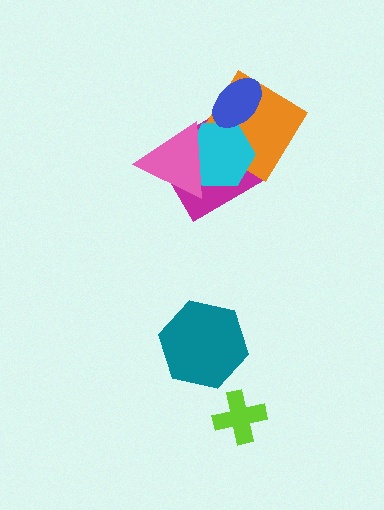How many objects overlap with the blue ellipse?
2 objects overlap with the blue ellipse.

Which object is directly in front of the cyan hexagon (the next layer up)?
The blue ellipse is directly in front of the cyan hexagon.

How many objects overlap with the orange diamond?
3 objects overlap with the orange diamond.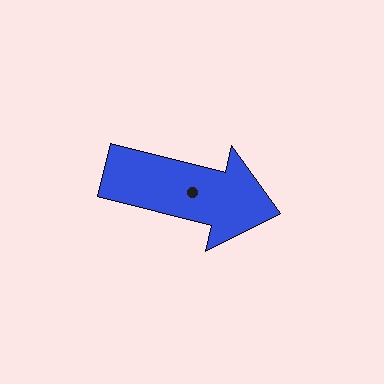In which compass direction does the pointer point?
East.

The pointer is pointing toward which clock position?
Roughly 3 o'clock.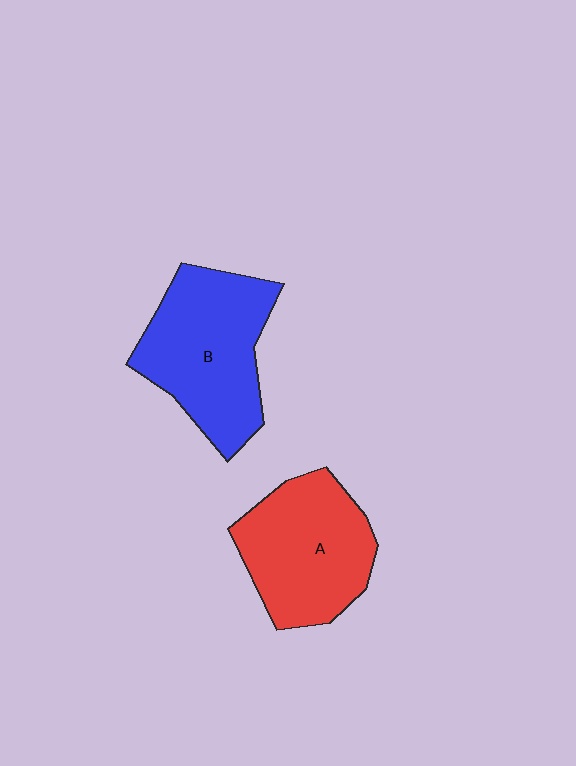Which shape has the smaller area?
Shape A (red).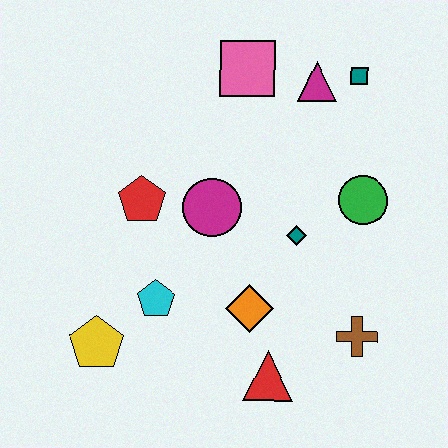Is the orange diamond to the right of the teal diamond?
No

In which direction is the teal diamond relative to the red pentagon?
The teal diamond is to the right of the red pentagon.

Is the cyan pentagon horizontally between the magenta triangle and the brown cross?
No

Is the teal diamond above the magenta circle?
No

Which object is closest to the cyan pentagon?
The yellow pentagon is closest to the cyan pentagon.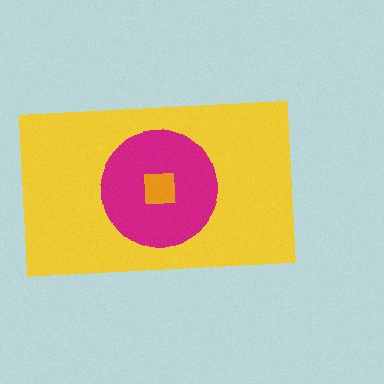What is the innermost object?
The orange square.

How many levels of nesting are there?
3.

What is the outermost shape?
The yellow rectangle.